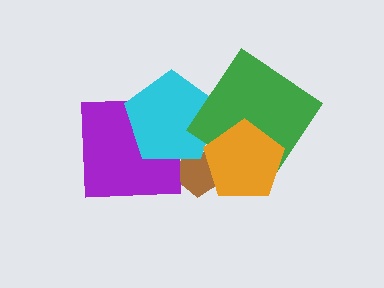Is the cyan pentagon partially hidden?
Yes, it is partially covered by another shape.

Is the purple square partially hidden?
Yes, it is partially covered by another shape.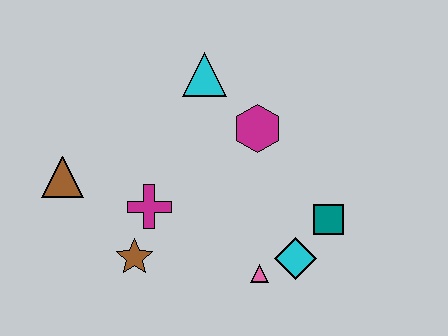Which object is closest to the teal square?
The cyan diamond is closest to the teal square.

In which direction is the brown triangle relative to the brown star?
The brown triangle is above the brown star.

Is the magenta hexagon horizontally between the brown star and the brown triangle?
No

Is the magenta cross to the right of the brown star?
Yes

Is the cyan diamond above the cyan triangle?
No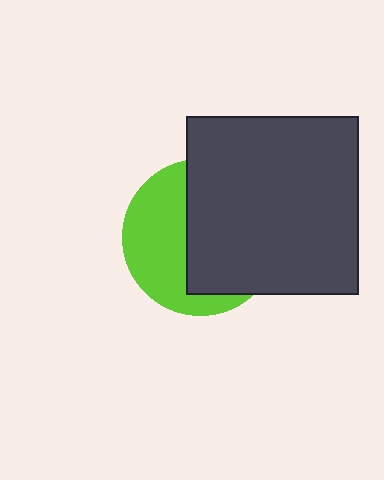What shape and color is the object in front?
The object in front is a dark gray rectangle.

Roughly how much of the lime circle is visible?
A small part of it is visible (roughly 43%).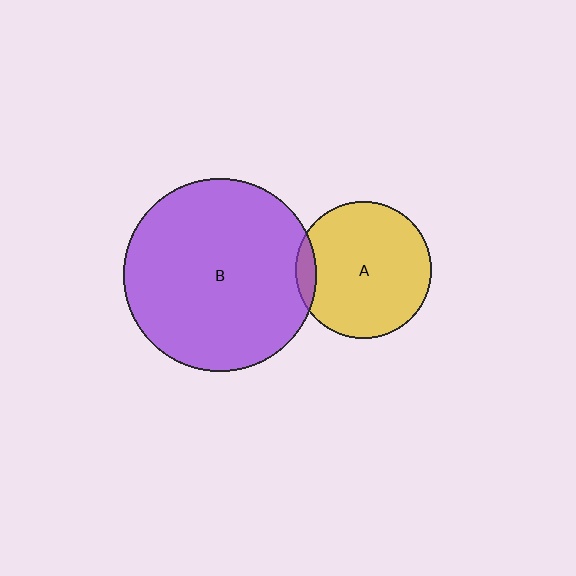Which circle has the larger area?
Circle B (purple).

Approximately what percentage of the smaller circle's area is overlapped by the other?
Approximately 10%.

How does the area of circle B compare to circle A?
Approximately 2.0 times.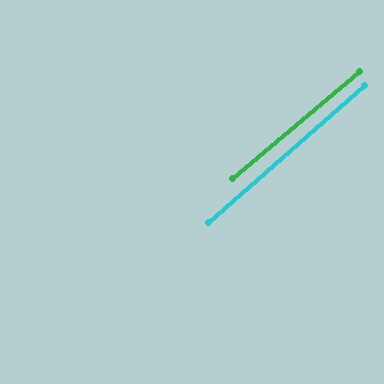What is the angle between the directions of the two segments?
Approximately 1 degree.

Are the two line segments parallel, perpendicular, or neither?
Parallel — their directions differ by only 1.2°.